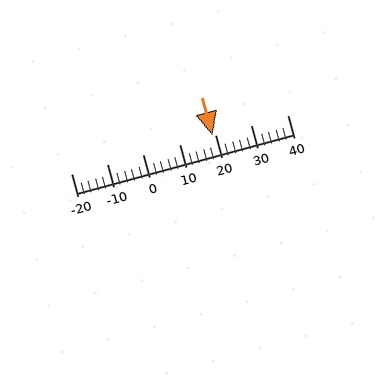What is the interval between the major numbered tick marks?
The major tick marks are spaced 10 units apart.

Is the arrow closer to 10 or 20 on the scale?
The arrow is closer to 20.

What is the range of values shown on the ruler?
The ruler shows values from -20 to 40.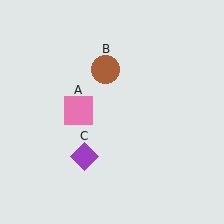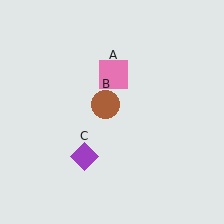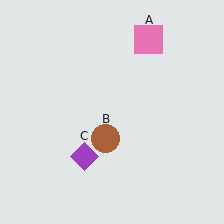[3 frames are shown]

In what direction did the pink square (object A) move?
The pink square (object A) moved up and to the right.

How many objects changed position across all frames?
2 objects changed position: pink square (object A), brown circle (object B).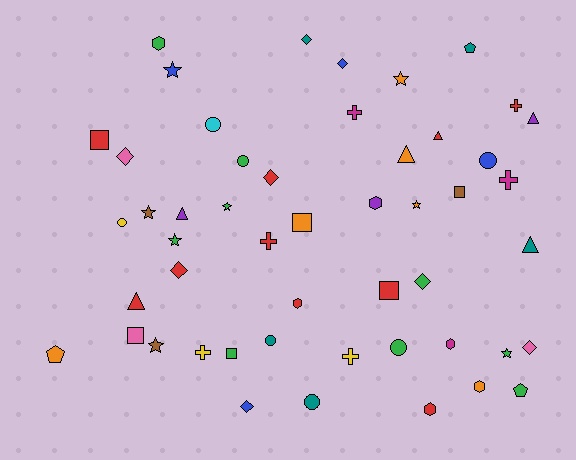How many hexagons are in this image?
There are 6 hexagons.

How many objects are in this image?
There are 50 objects.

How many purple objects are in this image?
There are 3 purple objects.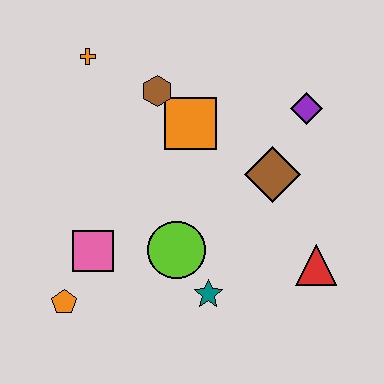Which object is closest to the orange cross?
The brown hexagon is closest to the orange cross.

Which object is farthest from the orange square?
The orange pentagon is farthest from the orange square.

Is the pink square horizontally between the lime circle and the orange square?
No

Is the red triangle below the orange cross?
Yes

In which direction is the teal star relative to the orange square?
The teal star is below the orange square.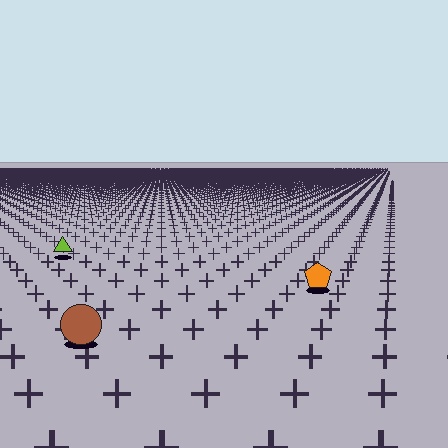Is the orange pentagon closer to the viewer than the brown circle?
No. The brown circle is closer — you can tell from the texture gradient: the ground texture is coarser near it.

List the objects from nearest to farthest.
From nearest to farthest: the brown circle, the orange pentagon, the lime triangle.